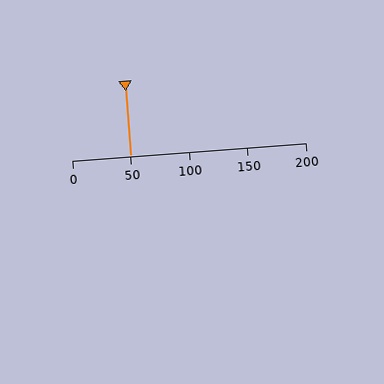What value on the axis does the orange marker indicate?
The marker indicates approximately 50.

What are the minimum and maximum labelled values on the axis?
The axis runs from 0 to 200.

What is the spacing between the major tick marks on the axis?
The major ticks are spaced 50 apart.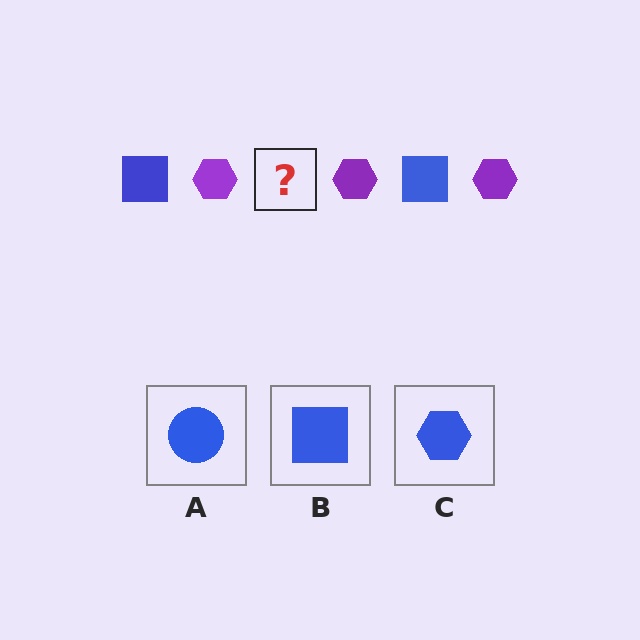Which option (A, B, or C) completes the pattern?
B.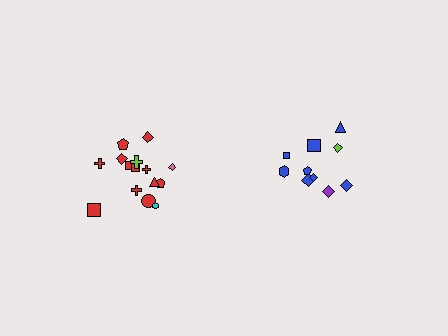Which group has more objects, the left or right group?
The left group.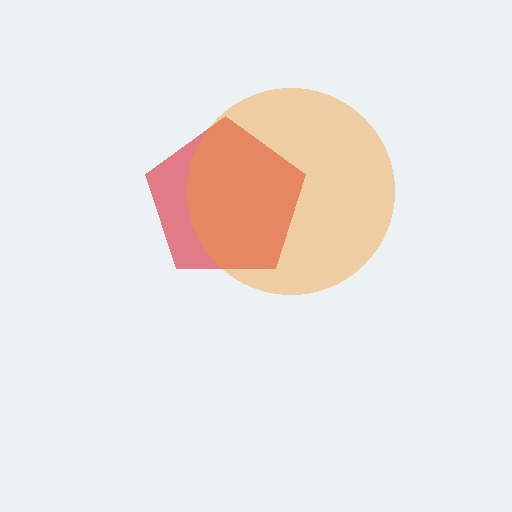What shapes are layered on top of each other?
The layered shapes are: a red pentagon, an orange circle.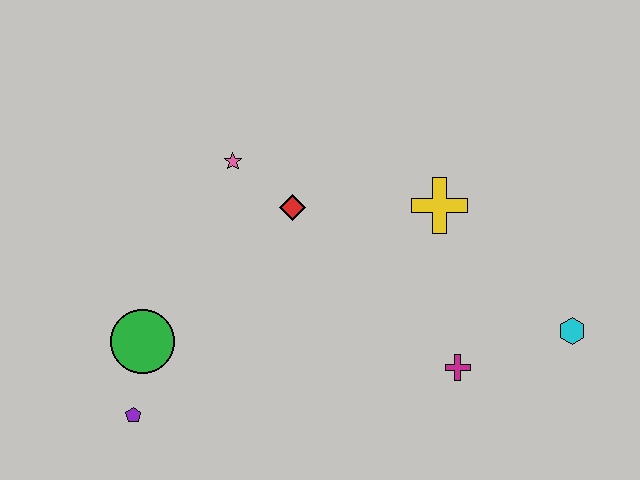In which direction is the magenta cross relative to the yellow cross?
The magenta cross is below the yellow cross.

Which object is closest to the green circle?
The purple pentagon is closest to the green circle.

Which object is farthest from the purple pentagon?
The cyan hexagon is farthest from the purple pentagon.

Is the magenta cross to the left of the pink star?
No